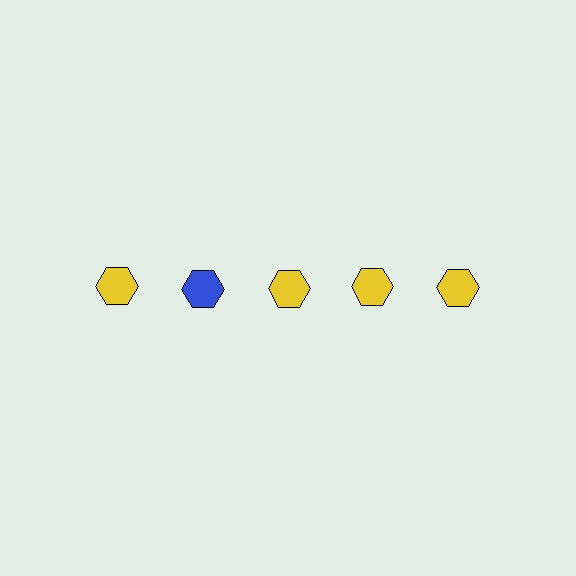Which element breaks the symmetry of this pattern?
The blue hexagon in the top row, second from left column breaks the symmetry. All other shapes are yellow hexagons.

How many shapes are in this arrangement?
There are 5 shapes arranged in a grid pattern.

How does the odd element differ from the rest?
It has a different color: blue instead of yellow.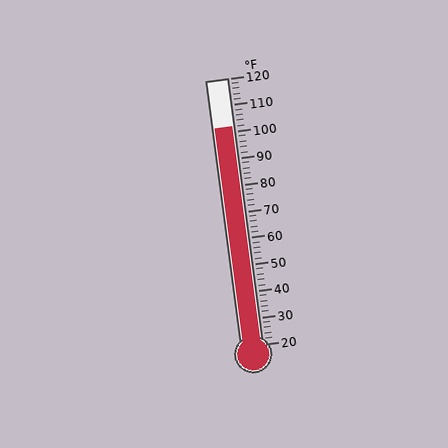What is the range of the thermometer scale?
The thermometer scale ranges from 20°F to 120°F.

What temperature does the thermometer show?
The thermometer shows approximately 102°F.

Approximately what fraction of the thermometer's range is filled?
The thermometer is filled to approximately 80% of its range.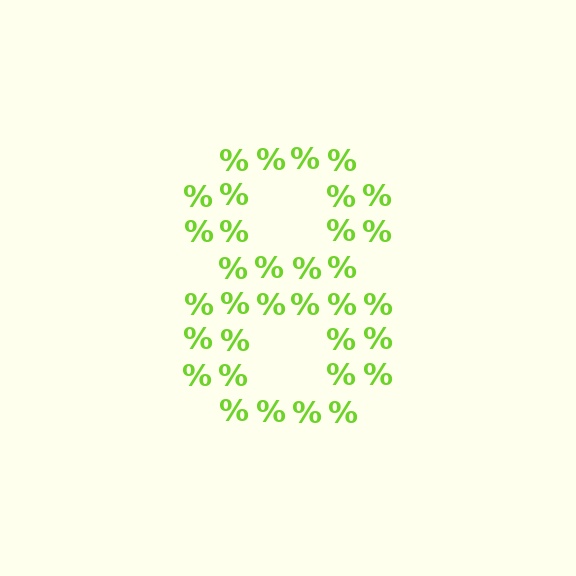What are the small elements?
The small elements are percent signs.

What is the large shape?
The large shape is the digit 8.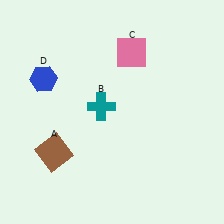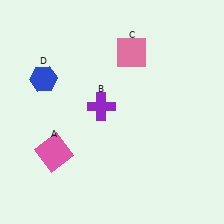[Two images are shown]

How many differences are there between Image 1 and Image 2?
There are 2 differences between the two images.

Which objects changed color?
A changed from brown to pink. B changed from teal to purple.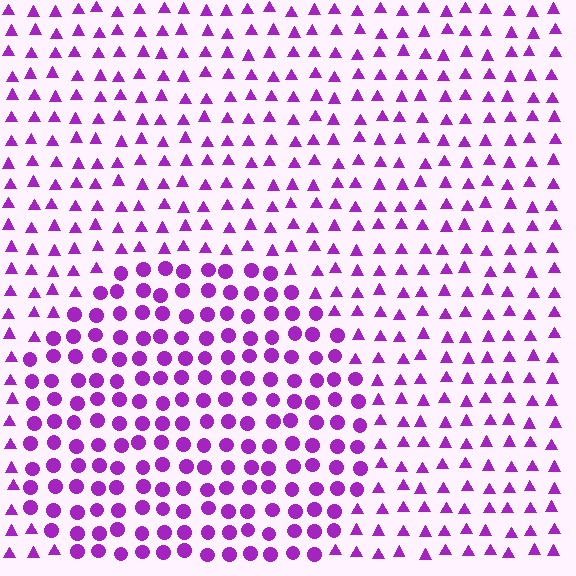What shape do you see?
I see a circle.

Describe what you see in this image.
The image is filled with small purple elements arranged in a uniform grid. A circle-shaped region contains circles, while the surrounding area contains triangles. The boundary is defined purely by the change in element shape.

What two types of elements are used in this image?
The image uses circles inside the circle region and triangles outside it.